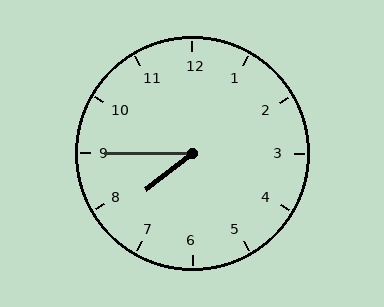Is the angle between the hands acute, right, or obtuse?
It is acute.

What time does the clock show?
7:45.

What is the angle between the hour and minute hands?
Approximately 38 degrees.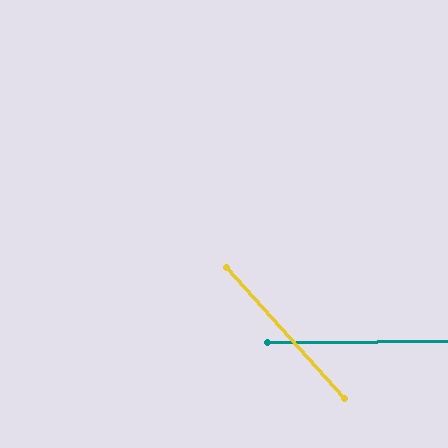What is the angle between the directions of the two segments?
Approximately 49 degrees.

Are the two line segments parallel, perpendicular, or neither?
Neither parallel nor perpendicular — they differ by about 49°.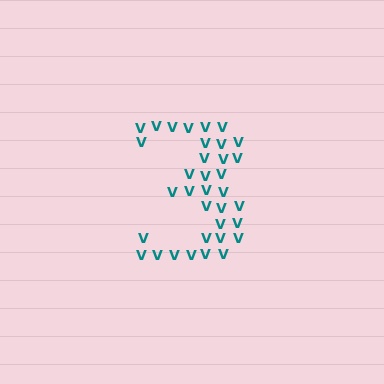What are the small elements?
The small elements are letter V's.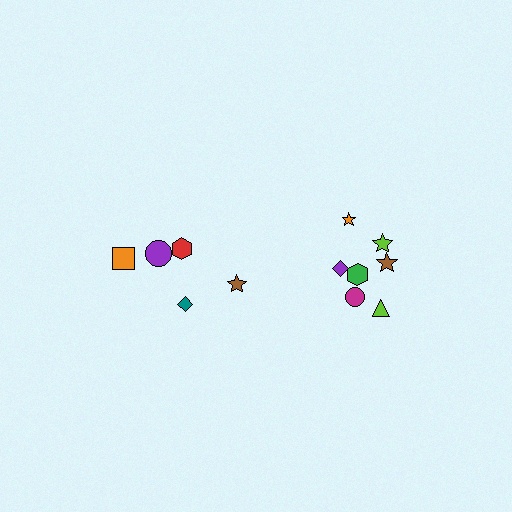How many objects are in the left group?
There are 5 objects.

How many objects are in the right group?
There are 7 objects.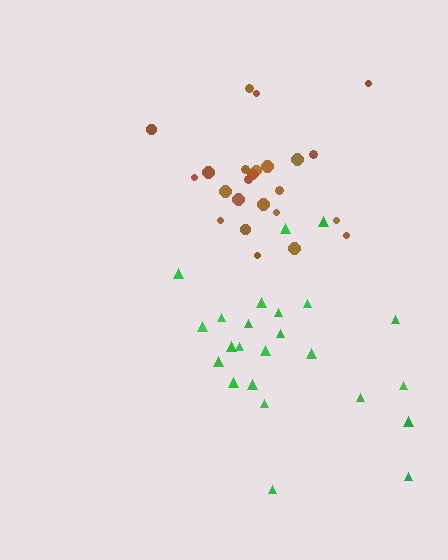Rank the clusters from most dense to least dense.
brown, green.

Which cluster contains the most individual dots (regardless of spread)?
Brown (24).